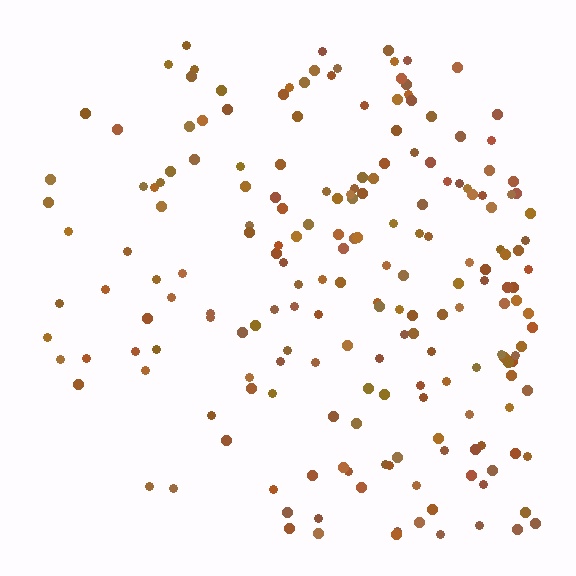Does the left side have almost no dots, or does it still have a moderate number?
Still a moderate number, just noticeably fewer than the right.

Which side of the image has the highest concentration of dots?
The right.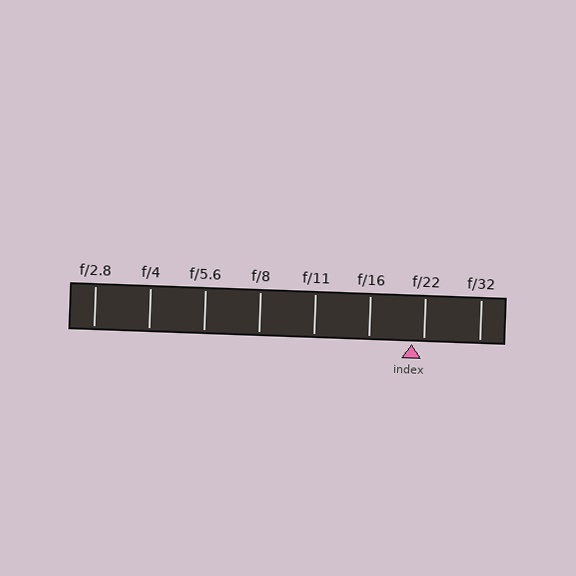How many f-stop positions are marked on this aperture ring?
There are 8 f-stop positions marked.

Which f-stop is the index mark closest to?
The index mark is closest to f/22.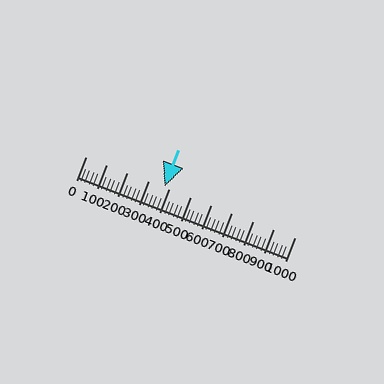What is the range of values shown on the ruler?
The ruler shows values from 0 to 1000.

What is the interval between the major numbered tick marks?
The major tick marks are spaced 100 units apart.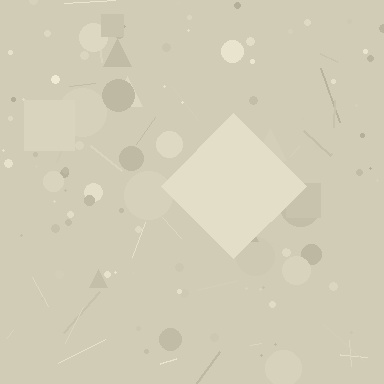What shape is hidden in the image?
A diamond is hidden in the image.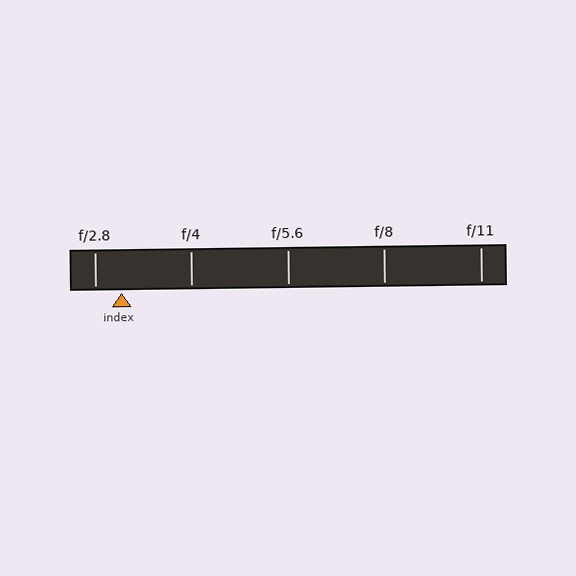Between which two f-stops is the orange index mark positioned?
The index mark is between f/2.8 and f/4.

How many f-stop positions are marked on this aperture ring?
There are 5 f-stop positions marked.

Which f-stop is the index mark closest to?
The index mark is closest to f/2.8.